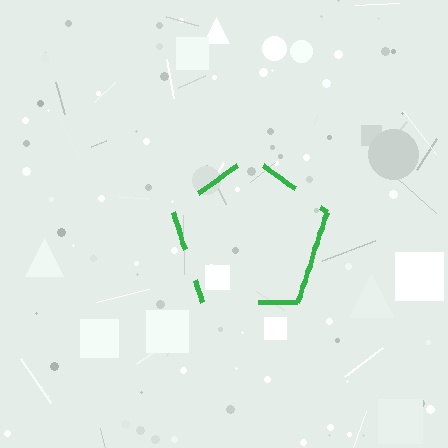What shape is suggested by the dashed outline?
The dashed outline suggests a pentagon.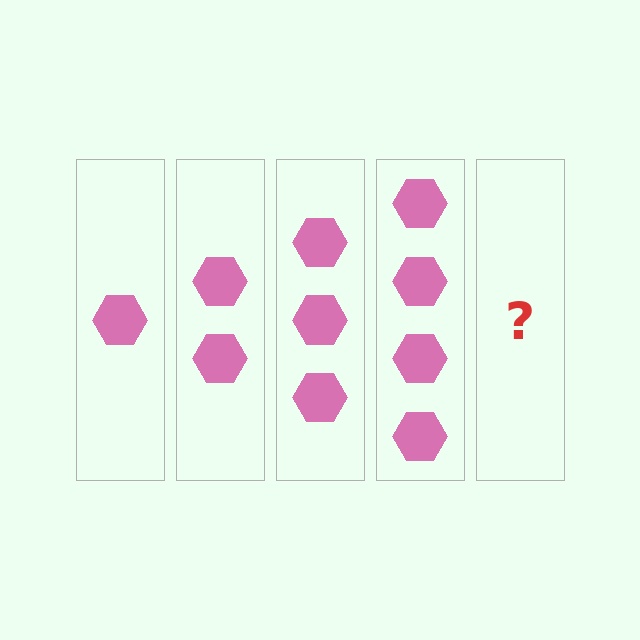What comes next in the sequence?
The next element should be 5 hexagons.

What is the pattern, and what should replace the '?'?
The pattern is that each step adds one more hexagon. The '?' should be 5 hexagons.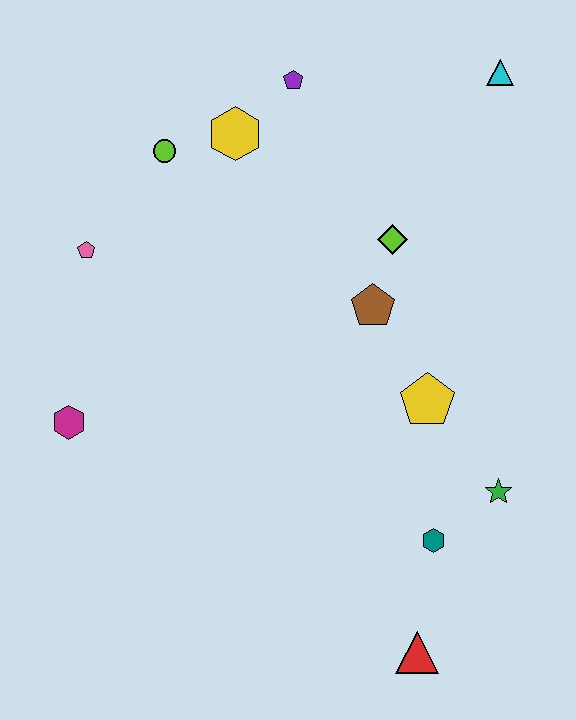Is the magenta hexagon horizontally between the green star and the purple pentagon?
No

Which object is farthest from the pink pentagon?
The red triangle is farthest from the pink pentagon.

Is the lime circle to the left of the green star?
Yes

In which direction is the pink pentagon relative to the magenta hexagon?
The pink pentagon is above the magenta hexagon.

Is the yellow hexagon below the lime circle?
No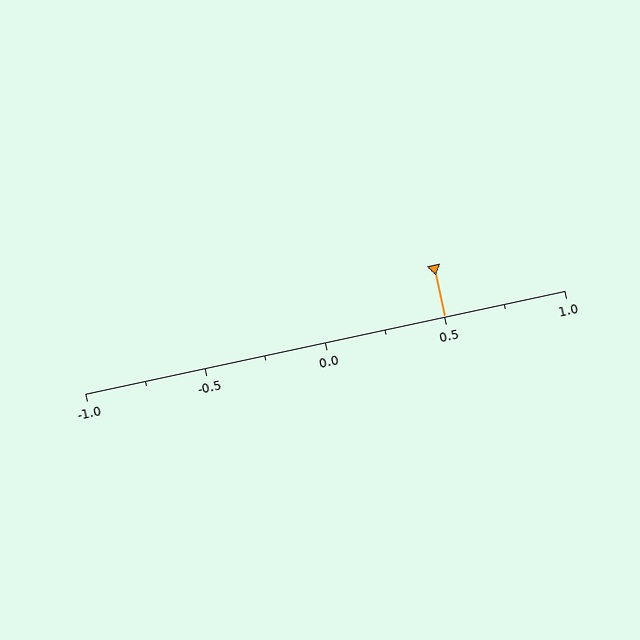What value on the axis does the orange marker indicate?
The marker indicates approximately 0.5.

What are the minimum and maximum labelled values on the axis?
The axis runs from -1.0 to 1.0.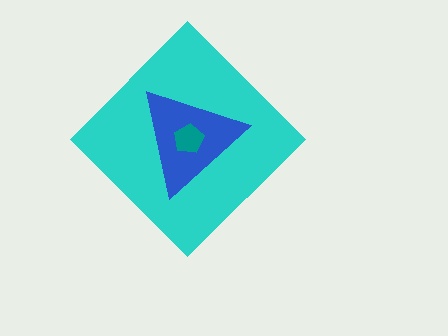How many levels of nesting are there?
3.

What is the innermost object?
The teal pentagon.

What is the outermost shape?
The cyan diamond.